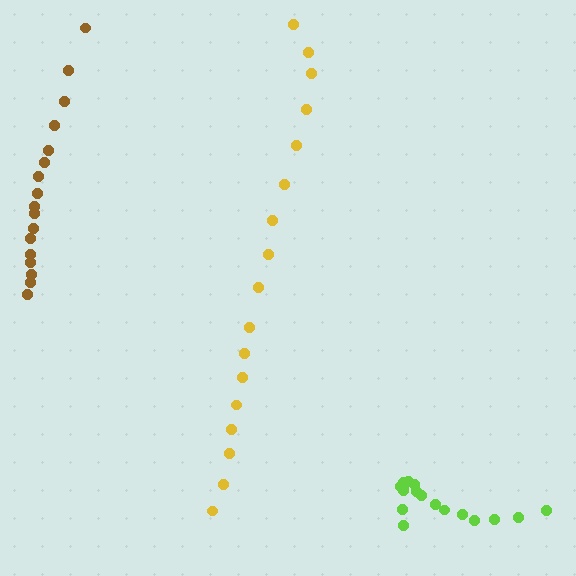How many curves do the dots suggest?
There are 3 distinct paths.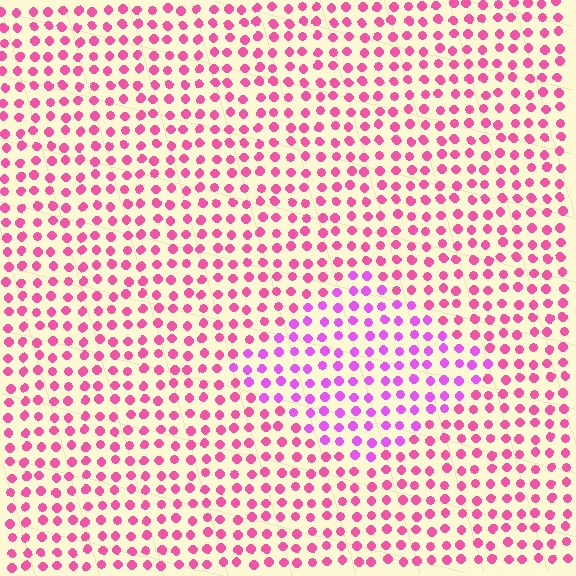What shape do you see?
I see a diamond.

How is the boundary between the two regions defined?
The boundary is defined purely by a slight shift in hue (about 33 degrees). Spacing, size, and orientation are identical on both sides.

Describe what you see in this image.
The image is filled with small pink elements in a uniform arrangement. A diamond-shaped region is visible where the elements are tinted to a slightly different hue, forming a subtle color boundary.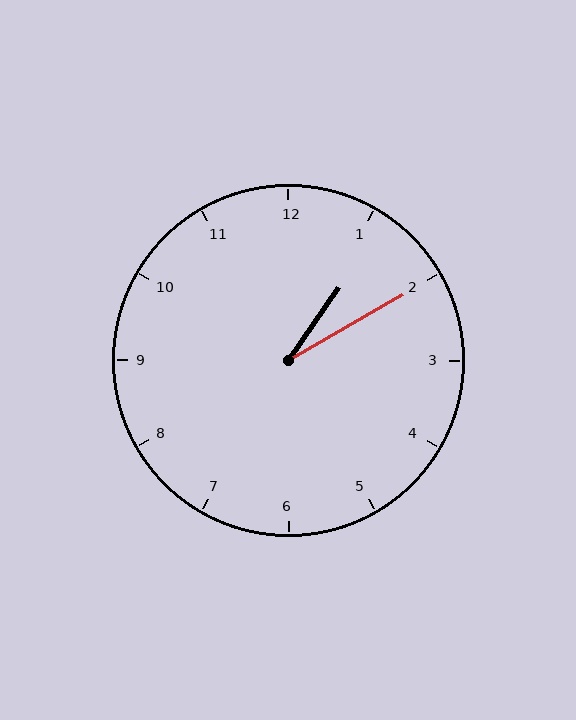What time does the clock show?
1:10.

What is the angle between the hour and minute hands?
Approximately 25 degrees.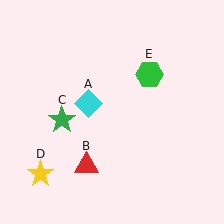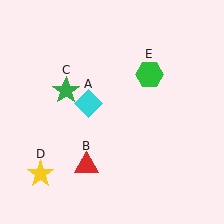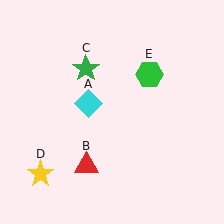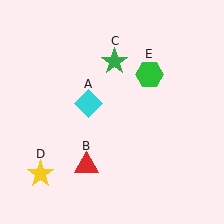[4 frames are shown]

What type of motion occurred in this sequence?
The green star (object C) rotated clockwise around the center of the scene.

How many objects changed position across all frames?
1 object changed position: green star (object C).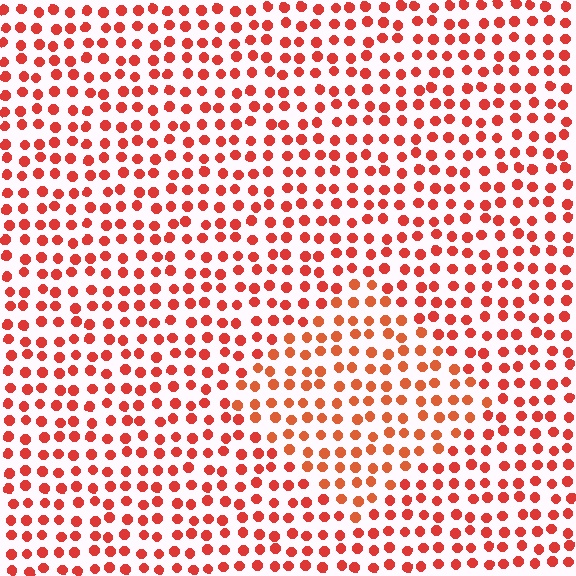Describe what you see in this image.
The image is filled with small red elements in a uniform arrangement. A diamond-shaped region is visible where the elements are tinted to a slightly different hue, forming a subtle color boundary.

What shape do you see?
I see a diamond.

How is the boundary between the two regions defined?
The boundary is defined purely by a slight shift in hue (about 14 degrees). Spacing, size, and orientation are identical on both sides.